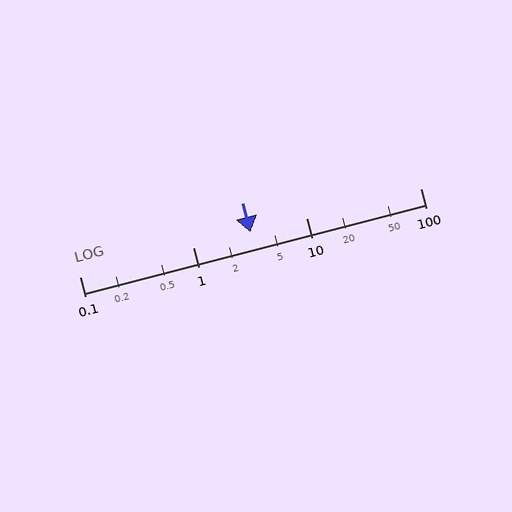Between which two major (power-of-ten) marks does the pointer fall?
The pointer is between 1 and 10.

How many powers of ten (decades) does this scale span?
The scale spans 3 decades, from 0.1 to 100.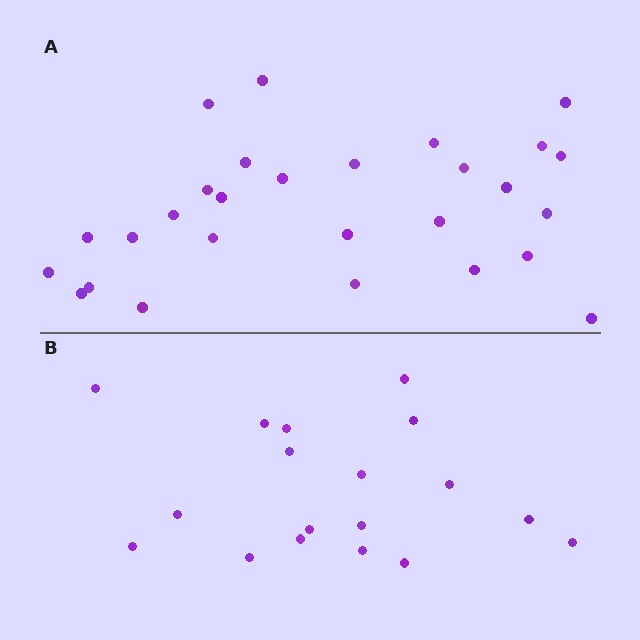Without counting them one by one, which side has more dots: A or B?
Region A (the top region) has more dots.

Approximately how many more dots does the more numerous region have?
Region A has roughly 10 or so more dots than region B.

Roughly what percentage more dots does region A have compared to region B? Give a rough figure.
About 55% more.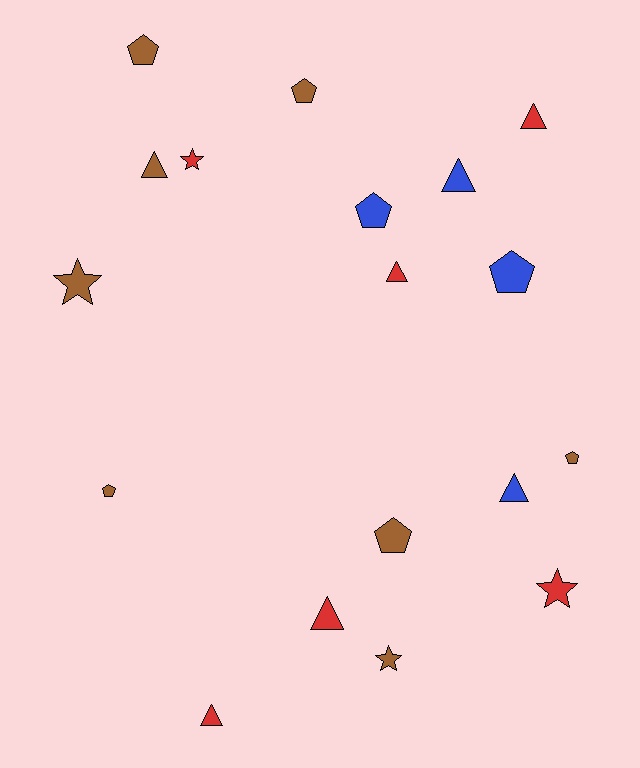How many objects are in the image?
There are 18 objects.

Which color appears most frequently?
Brown, with 8 objects.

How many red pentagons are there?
There are no red pentagons.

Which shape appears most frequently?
Pentagon, with 7 objects.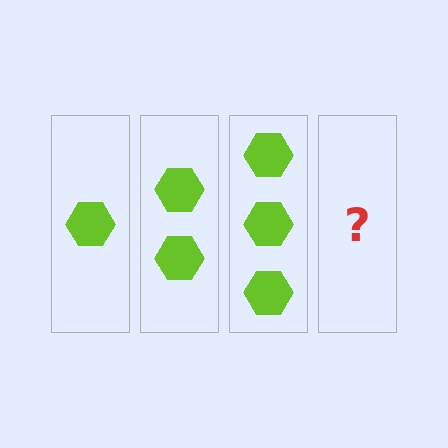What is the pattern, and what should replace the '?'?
The pattern is that each step adds one more hexagon. The '?' should be 4 hexagons.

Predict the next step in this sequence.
The next step is 4 hexagons.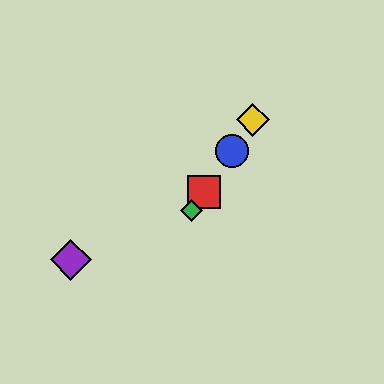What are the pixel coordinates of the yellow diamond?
The yellow diamond is at (253, 120).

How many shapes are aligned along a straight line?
4 shapes (the red square, the blue circle, the green diamond, the yellow diamond) are aligned along a straight line.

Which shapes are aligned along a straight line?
The red square, the blue circle, the green diamond, the yellow diamond are aligned along a straight line.